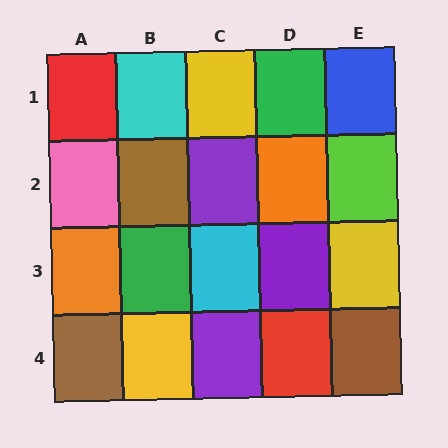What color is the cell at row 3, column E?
Yellow.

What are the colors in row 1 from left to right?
Red, cyan, yellow, green, blue.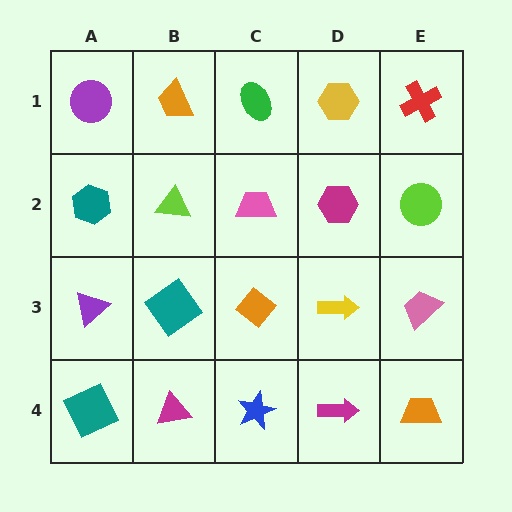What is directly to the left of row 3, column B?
A purple triangle.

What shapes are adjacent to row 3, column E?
A lime circle (row 2, column E), an orange trapezoid (row 4, column E), a yellow arrow (row 3, column D).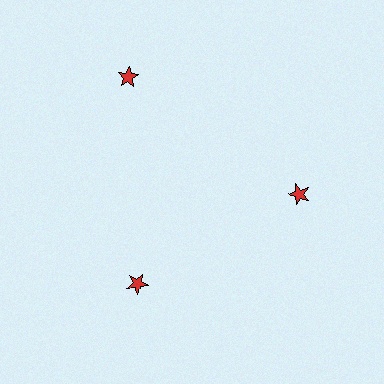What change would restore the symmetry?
The symmetry would be restored by moving it inward, back onto the ring so that all 3 stars sit at equal angles and equal distance from the center.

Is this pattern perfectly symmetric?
No. The 3 red stars are arranged in a ring, but one element near the 11 o'clock position is pushed outward from the center, breaking the 3-fold rotational symmetry.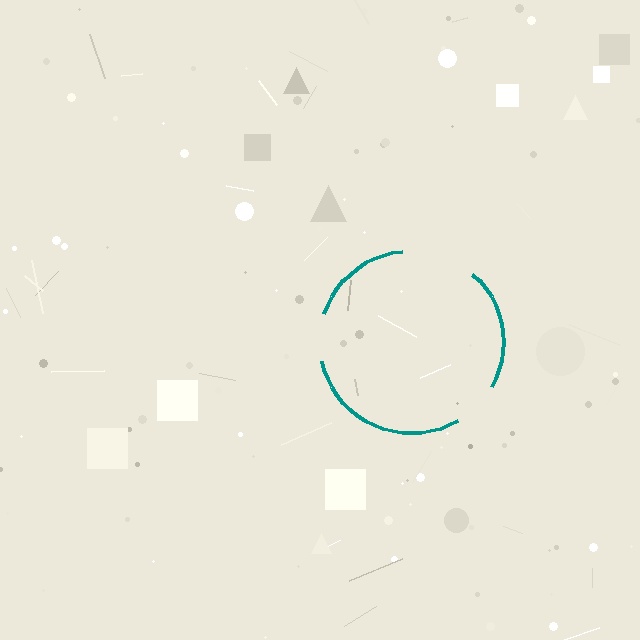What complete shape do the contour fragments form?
The contour fragments form a circle.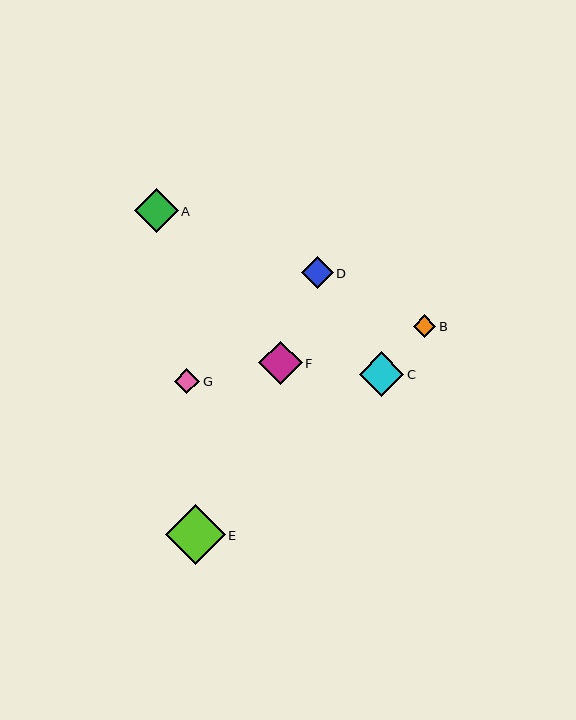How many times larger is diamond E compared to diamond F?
Diamond E is approximately 1.4 times the size of diamond F.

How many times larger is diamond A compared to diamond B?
Diamond A is approximately 1.9 times the size of diamond B.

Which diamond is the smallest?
Diamond B is the smallest with a size of approximately 23 pixels.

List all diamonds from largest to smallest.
From largest to smallest: E, C, A, F, D, G, B.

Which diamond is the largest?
Diamond E is the largest with a size of approximately 60 pixels.